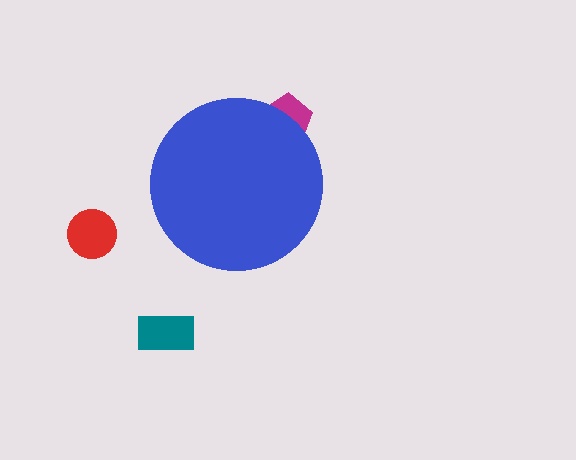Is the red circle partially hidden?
No, the red circle is fully visible.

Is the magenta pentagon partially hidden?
Yes, the magenta pentagon is partially hidden behind the blue circle.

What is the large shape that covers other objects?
A blue circle.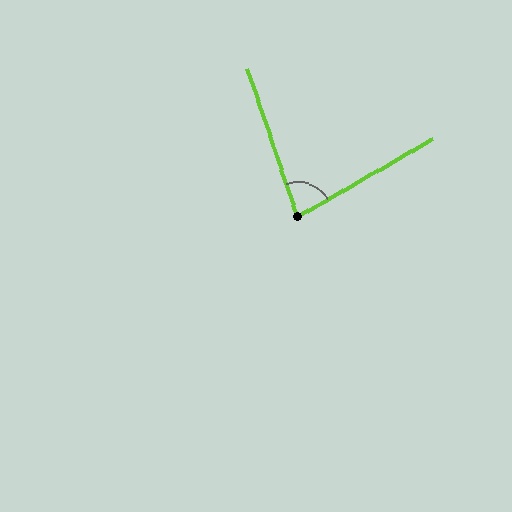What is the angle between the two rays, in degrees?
Approximately 79 degrees.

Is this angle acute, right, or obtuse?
It is acute.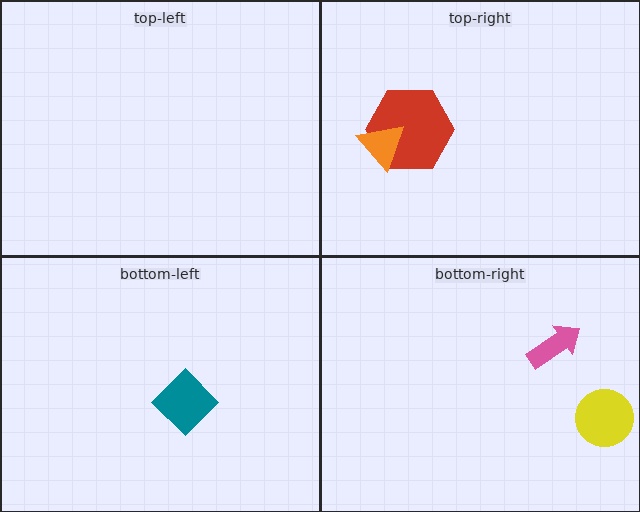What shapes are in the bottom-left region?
The teal diamond.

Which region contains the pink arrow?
The bottom-right region.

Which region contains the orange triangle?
The top-right region.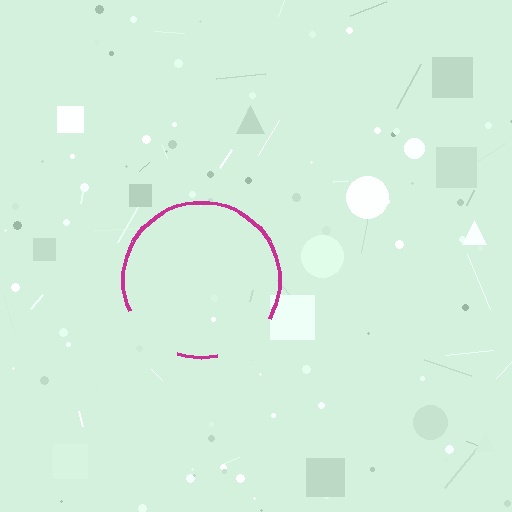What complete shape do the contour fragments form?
The contour fragments form a circle.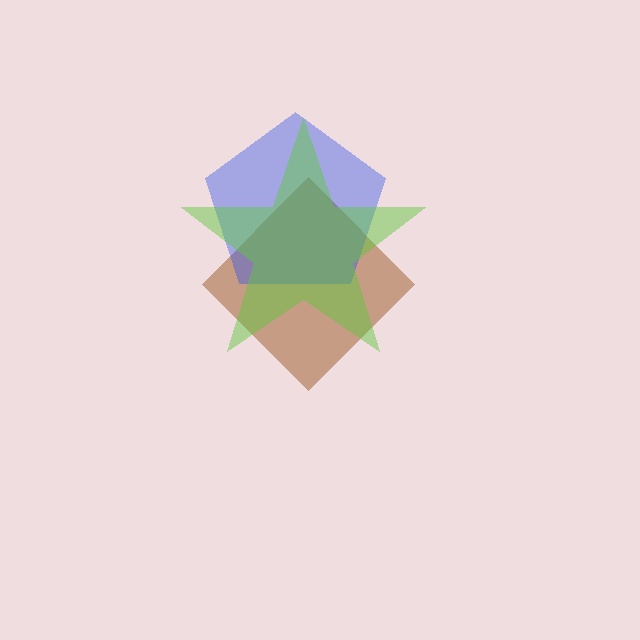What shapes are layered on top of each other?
The layered shapes are: a brown diamond, a blue pentagon, a lime star.